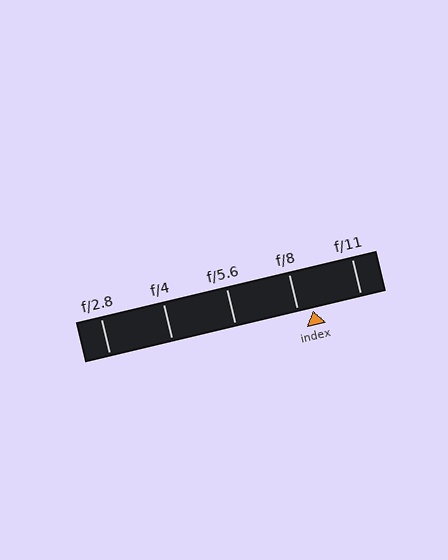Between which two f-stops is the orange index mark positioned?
The index mark is between f/8 and f/11.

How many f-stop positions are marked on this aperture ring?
There are 5 f-stop positions marked.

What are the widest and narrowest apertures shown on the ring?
The widest aperture shown is f/2.8 and the narrowest is f/11.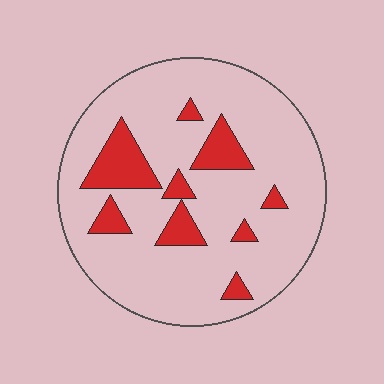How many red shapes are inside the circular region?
9.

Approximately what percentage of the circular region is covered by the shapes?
Approximately 15%.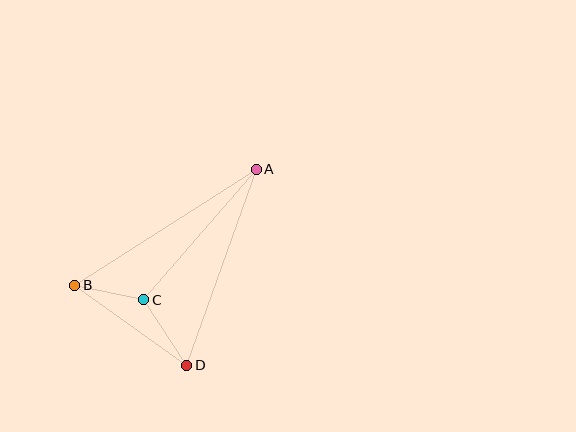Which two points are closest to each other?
Points B and C are closest to each other.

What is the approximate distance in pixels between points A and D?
The distance between A and D is approximately 208 pixels.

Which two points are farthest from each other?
Points A and B are farthest from each other.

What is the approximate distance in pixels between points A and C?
The distance between A and C is approximately 172 pixels.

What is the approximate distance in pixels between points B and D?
The distance between B and D is approximately 138 pixels.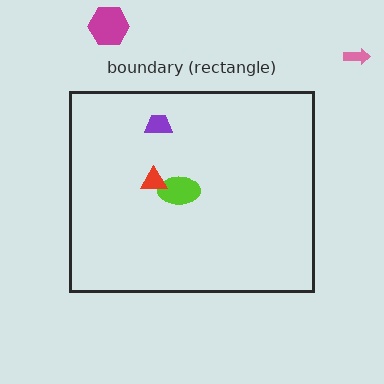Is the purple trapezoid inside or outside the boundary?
Inside.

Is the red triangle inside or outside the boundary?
Inside.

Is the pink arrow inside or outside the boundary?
Outside.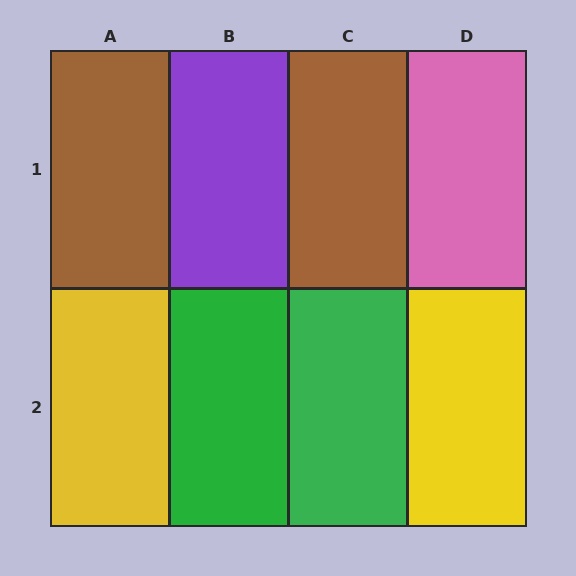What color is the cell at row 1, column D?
Pink.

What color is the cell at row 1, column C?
Brown.